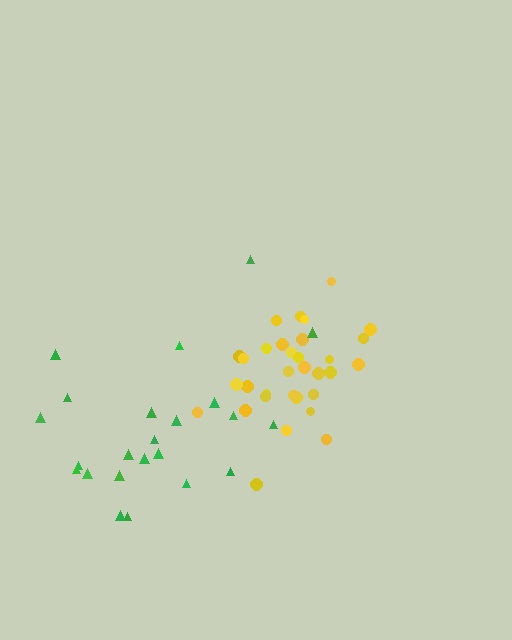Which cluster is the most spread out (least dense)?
Green.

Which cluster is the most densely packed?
Yellow.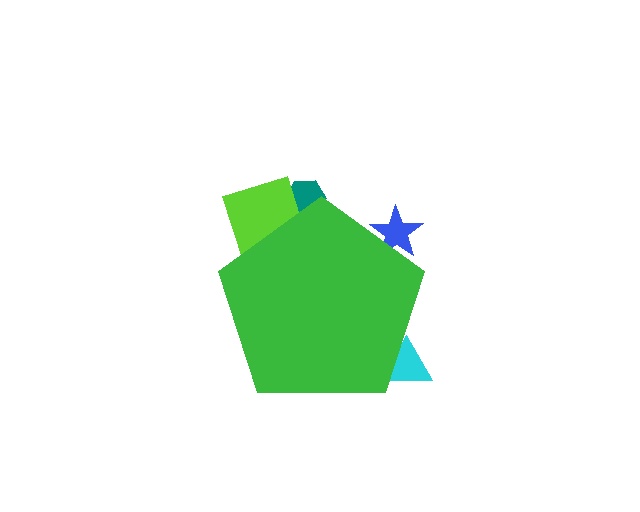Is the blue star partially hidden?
Yes, the blue star is partially hidden behind the green pentagon.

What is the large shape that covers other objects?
A green pentagon.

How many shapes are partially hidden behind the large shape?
4 shapes are partially hidden.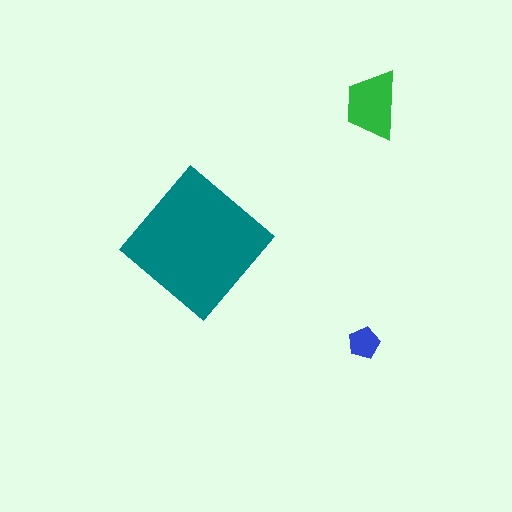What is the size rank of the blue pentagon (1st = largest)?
3rd.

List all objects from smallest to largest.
The blue pentagon, the green trapezoid, the teal diamond.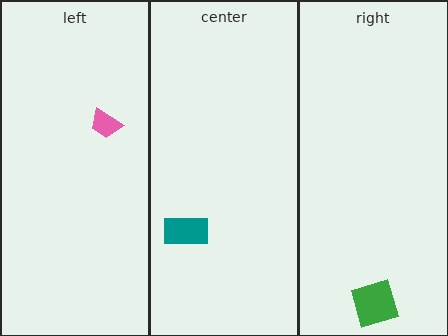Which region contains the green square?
The right region.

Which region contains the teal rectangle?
The center region.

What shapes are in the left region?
The pink trapezoid.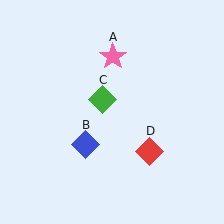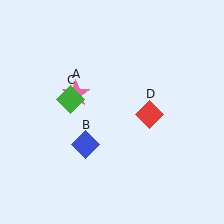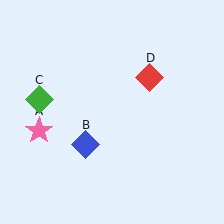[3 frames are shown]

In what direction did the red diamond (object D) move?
The red diamond (object D) moved up.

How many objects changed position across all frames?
3 objects changed position: pink star (object A), green diamond (object C), red diamond (object D).